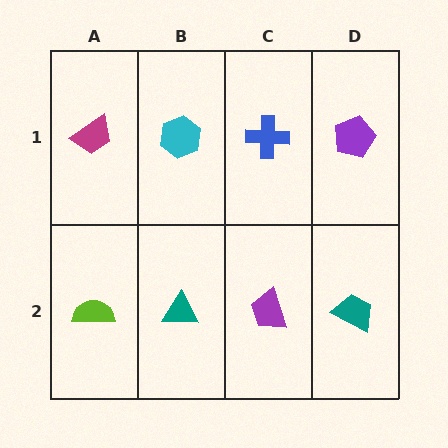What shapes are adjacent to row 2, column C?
A blue cross (row 1, column C), a teal triangle (row 2, column B), a teal trapezoid (row 2, column D).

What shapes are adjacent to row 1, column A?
A lime semicircle (row 2, column A), a cyan hexagon (row 1, column B).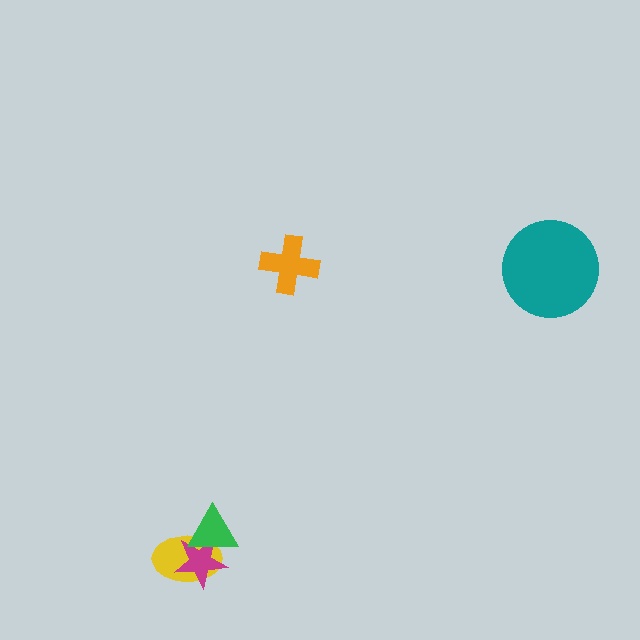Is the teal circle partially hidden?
No, no other shape covers it.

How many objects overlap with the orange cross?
0 objects overlap with the orange cross.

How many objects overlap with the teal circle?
0 objects overlap with the teal circle.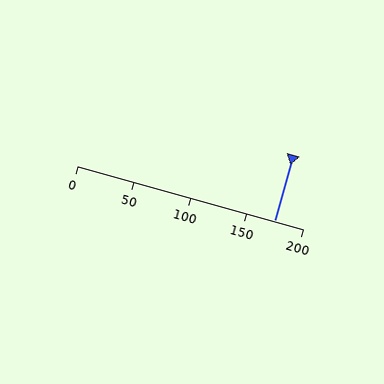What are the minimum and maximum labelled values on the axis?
The axis runs from 0 to 200.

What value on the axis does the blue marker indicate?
The marker indicates approximately 175.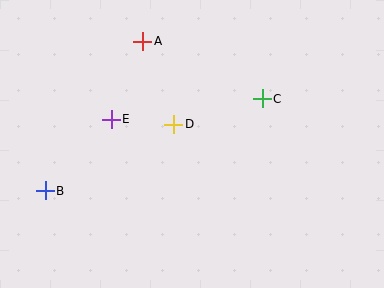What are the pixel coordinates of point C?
Point C is at (262, 99).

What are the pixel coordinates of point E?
Point E is at (111, 119).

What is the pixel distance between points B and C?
The distance between B and C is 236 pixels.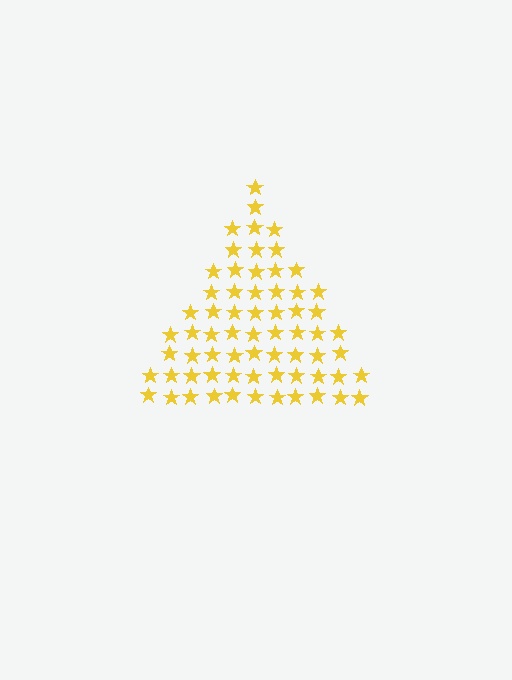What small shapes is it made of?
It is made of small stars.